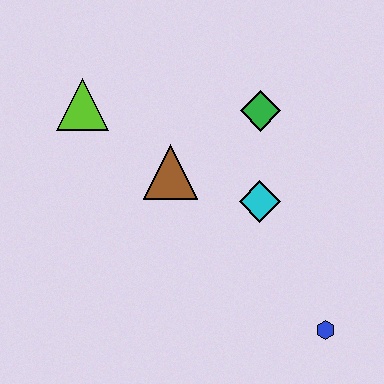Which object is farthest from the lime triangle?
The blue hexagon is farthest from the lime triangle.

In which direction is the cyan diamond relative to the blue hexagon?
The cyan diamond is above the blue hexagon.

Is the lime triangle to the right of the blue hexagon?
No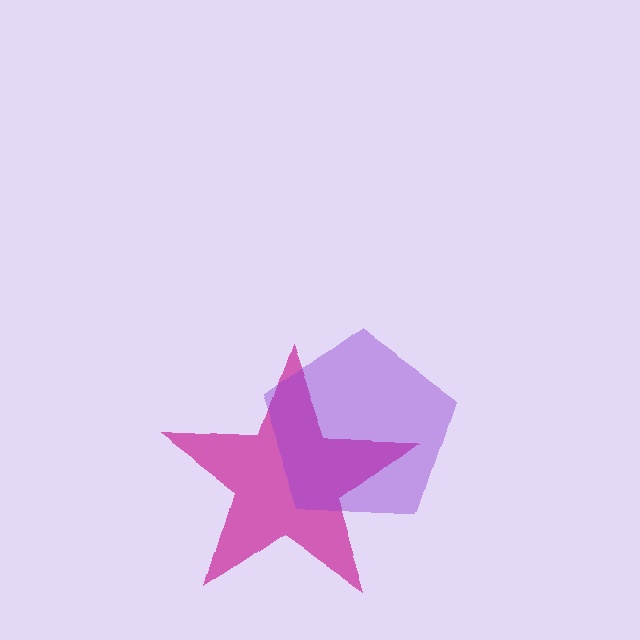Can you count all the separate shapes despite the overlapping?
Yes, there are 2 separate shapes.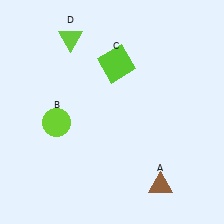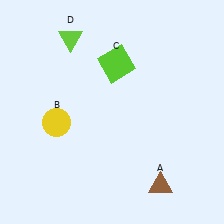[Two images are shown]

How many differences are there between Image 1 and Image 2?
There is 1 difference between the two images.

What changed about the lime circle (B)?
In Image 1, B is lime. In Image 2, it changed to yellow.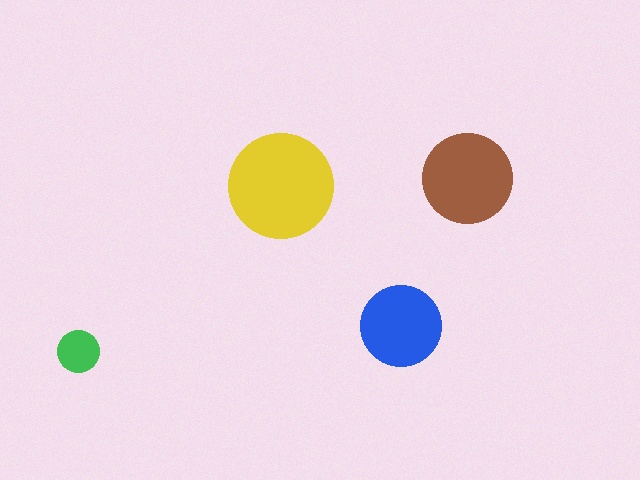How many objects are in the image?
There are 4 objects in the image.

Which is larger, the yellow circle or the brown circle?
The yellow one.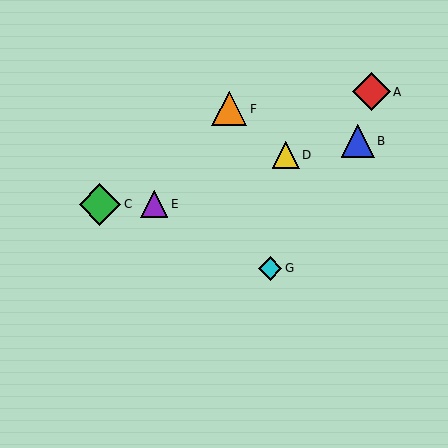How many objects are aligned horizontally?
2 objects (C, E) are aligned horizontally.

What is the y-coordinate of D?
Object D is at y≈155.